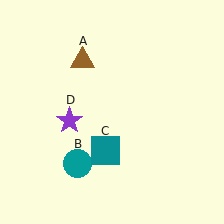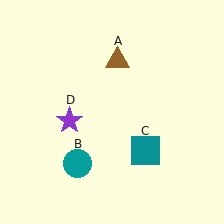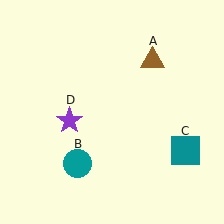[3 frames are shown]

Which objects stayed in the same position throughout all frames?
Teal circle (object B) and purple star (object D) remained stationary.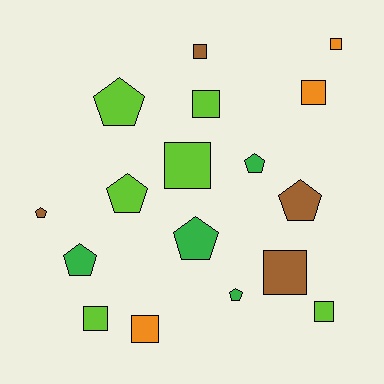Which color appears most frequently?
Lime, with 6 objects.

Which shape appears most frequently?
Square, with 9 objects.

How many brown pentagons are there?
There are 2 brown pentagons.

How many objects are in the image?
There are 17 objects.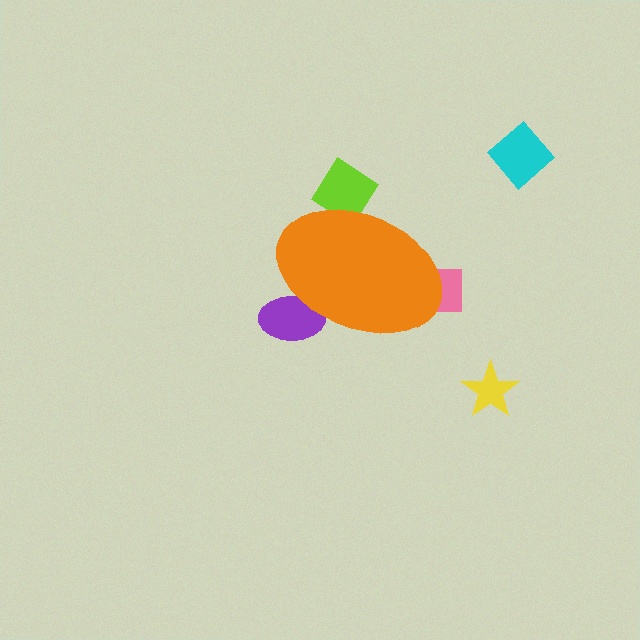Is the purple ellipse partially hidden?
Yes, the purple ellipse is partially hidden behind the orange ellipse.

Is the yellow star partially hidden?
No, the yellow star is fully visible.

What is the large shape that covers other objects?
An orange ellipse.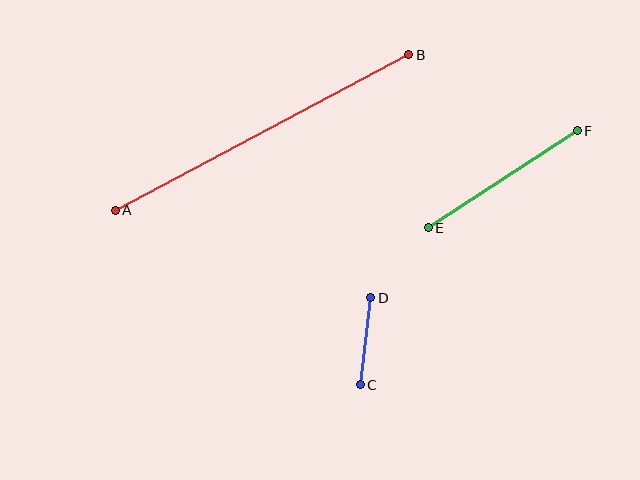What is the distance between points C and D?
The distance is approximately 88 pixels.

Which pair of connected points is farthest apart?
Points A and B are farthest apart.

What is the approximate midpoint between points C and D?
The midpoint is at approximately (365, 341) pixels.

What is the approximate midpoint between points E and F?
The midpoint is at approximately (503, 179) pixels.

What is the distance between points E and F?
The distance is approximately 178 pixels.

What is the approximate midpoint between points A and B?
The midpoint is at approximately (262, 133) pixels.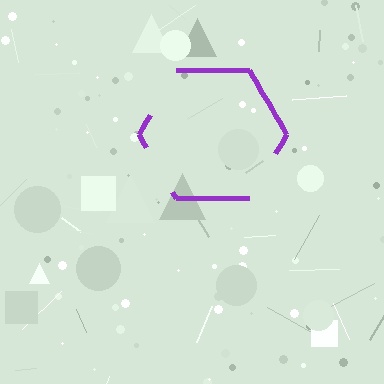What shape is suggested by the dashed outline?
The dashed outline suggests a hexagon.